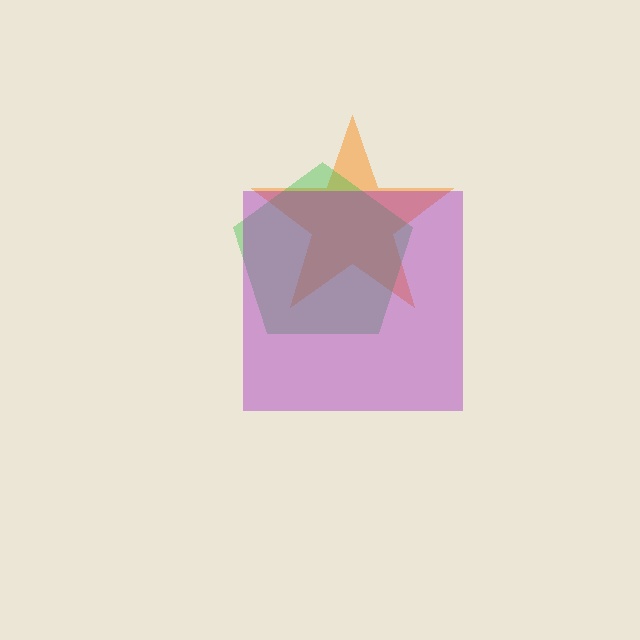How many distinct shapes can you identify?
There are 3 distinct shapes: an orange star, a green pentagon, a purple square.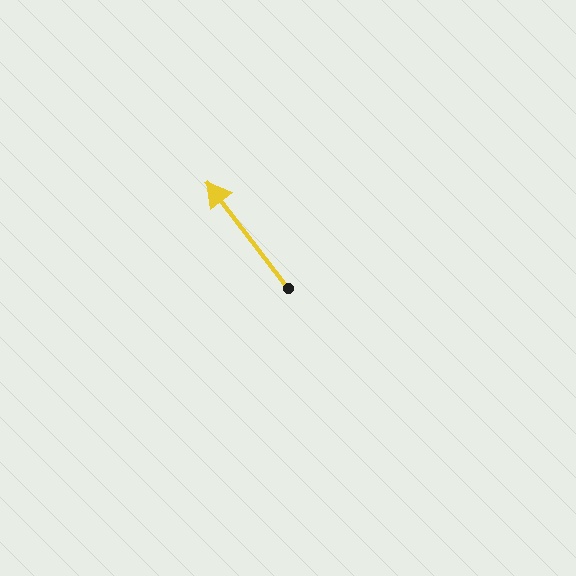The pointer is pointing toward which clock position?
Roughly 11 o'clock.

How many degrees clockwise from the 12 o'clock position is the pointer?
Approximately 323 degrees.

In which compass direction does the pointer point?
Northwest.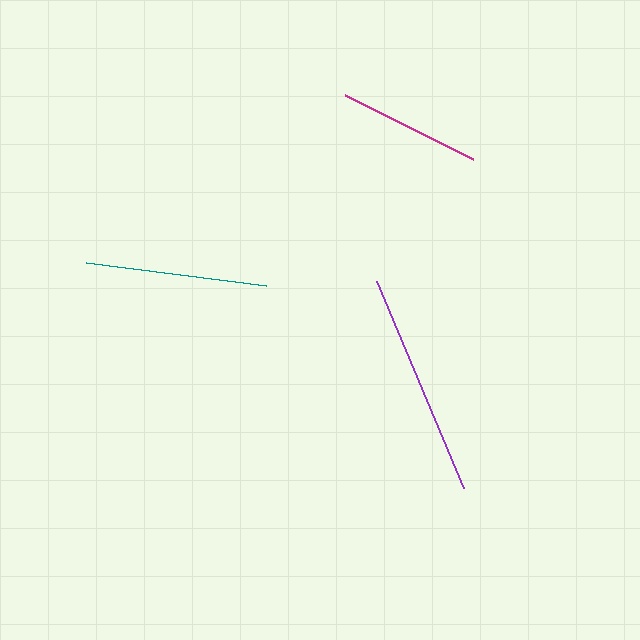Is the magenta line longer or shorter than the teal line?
The teal line is longer than the magenta line.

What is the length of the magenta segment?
The magenta segment is approximately 143 pixels long.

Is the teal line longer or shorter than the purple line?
The purple line is longer than the teal line.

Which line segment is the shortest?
The magenta line is the shortest at approximately 143 pixels.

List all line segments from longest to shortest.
From longest to shortest: purple, teal, magenta.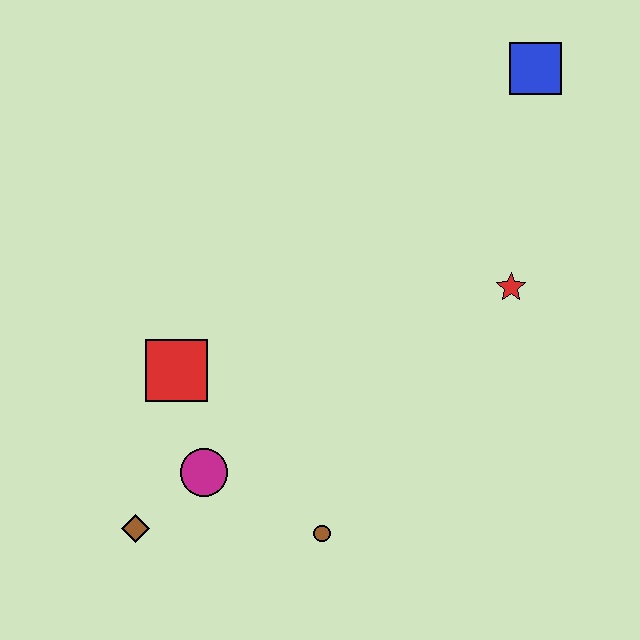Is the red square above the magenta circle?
Yes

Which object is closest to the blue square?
The red star is closest to the blue square.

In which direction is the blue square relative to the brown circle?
The blue square is above the brown circle.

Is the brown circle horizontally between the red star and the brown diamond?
Yes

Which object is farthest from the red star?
The brown diamond is farthest from the red star.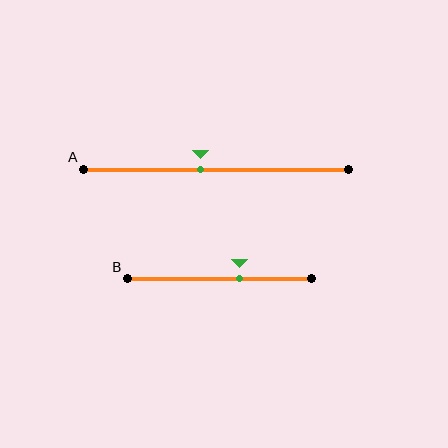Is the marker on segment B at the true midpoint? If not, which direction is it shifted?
No, the marker on segment B is shifted to the right by about 11% of the segment length.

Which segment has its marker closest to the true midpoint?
Segment A has its marker closest to the true midpoint.